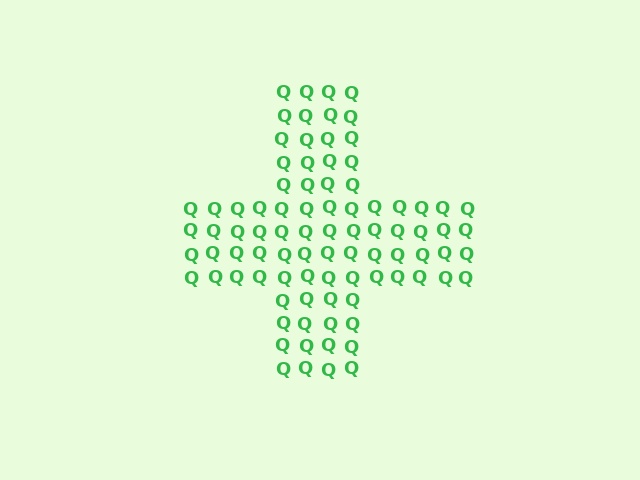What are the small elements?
The small elements are letter Q's.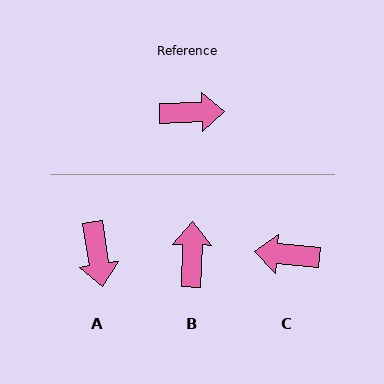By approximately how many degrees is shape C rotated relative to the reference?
Approximately 173 degrees counter-clockwise.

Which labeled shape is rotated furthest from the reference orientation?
C, about 173 degrees away.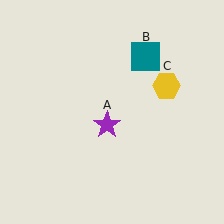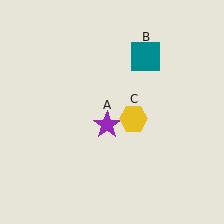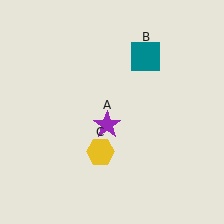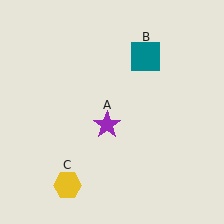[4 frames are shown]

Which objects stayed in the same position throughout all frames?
Purple star (object A) and teal square (object B) remained stationary.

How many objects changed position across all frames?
1 object changed position: yellow hexagon (object C).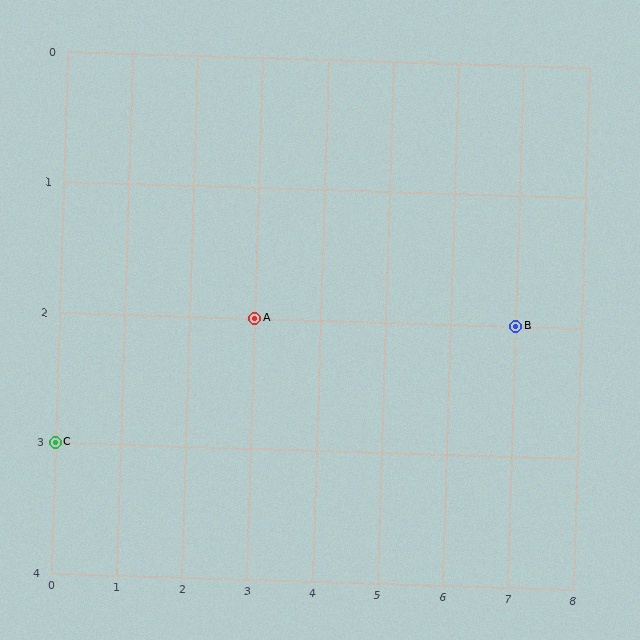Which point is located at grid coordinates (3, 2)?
Point A is at (3, 2).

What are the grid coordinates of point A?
Point A is at grid coordinates (3, 2).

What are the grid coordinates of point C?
Point C is at grid coordinates (0, 3).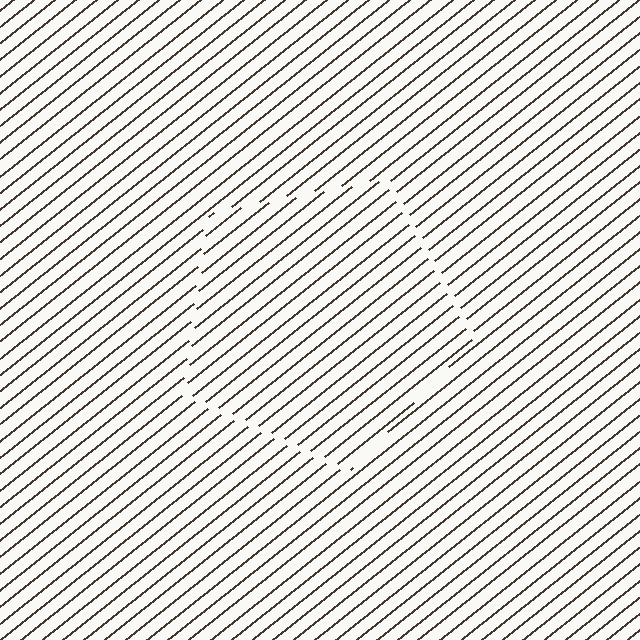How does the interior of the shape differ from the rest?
The interior of the shape contains the same grating, shifted by half a period — the contour is defined by the phase discontinuity where line-ends from the inner and outer gratings abut.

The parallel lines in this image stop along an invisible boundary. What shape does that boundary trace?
An illusory pentagon. The interior of the shape contains the same grating, shifted by half a period — the contour is defined by the phase discontinuity where line-ends from the inner and outer gratings abut.